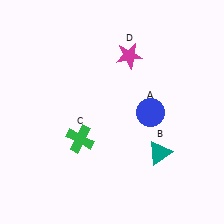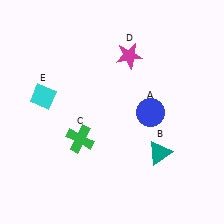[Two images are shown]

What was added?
A cyan diamond (E) was added in Image 2.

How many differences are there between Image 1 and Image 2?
There is 1 difference between the two images.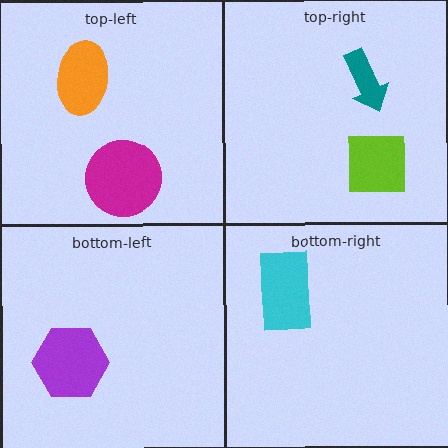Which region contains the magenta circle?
The top-left region.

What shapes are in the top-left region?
The magenta circle, the orange ellipse.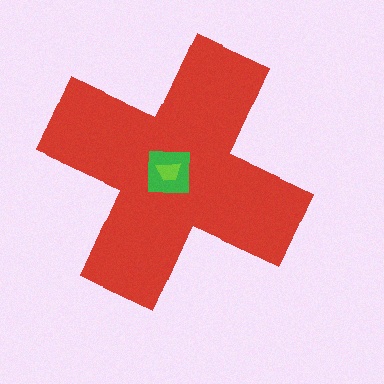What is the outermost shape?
The red cross.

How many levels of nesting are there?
3.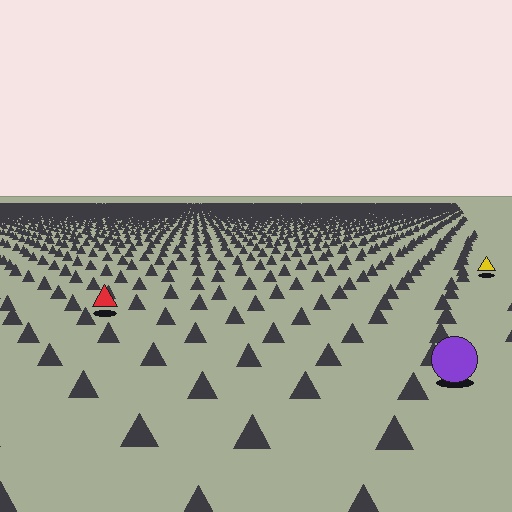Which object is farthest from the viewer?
The yellow triangle is farthest from the viewer. It appears smaller and the ground texture around it is denser.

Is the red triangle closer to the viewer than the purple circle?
No. The purple circle is closer — you can tell from the texture gradient: the ground texture is coarser near it.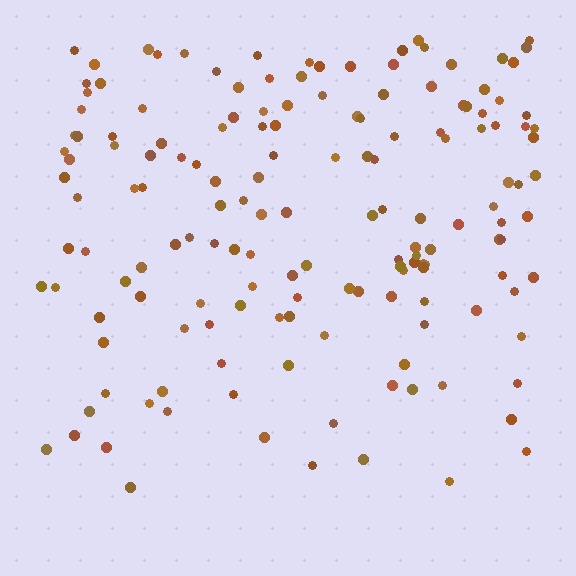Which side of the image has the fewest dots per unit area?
The bottom.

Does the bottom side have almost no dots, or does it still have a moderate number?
Still a moderate number, just noticeably fewer than the top.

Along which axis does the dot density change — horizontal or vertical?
Vertical.